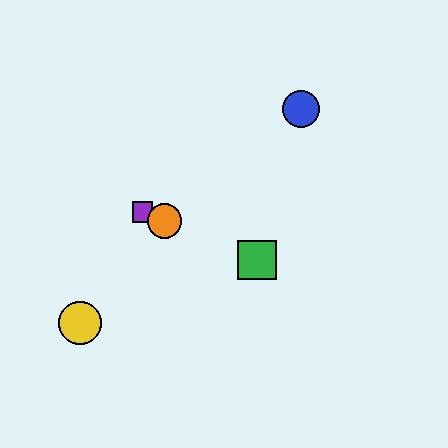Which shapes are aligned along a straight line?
The red circle, the green square, the purple square, the orange circle are aligned along a straight line.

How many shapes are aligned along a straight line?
4 shapes (the red circle, the green square, the purple square, the orange circle) are aligned along a straight line.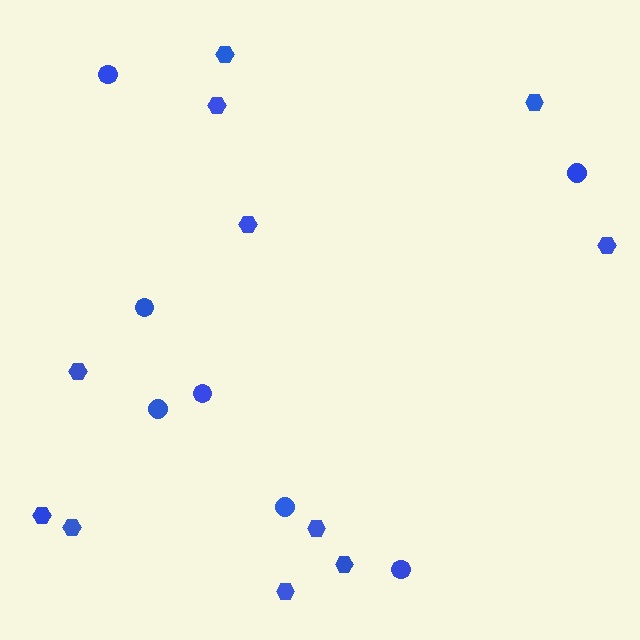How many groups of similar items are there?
There are 2 groups: one group of circles (7) and one group of hexagons (11).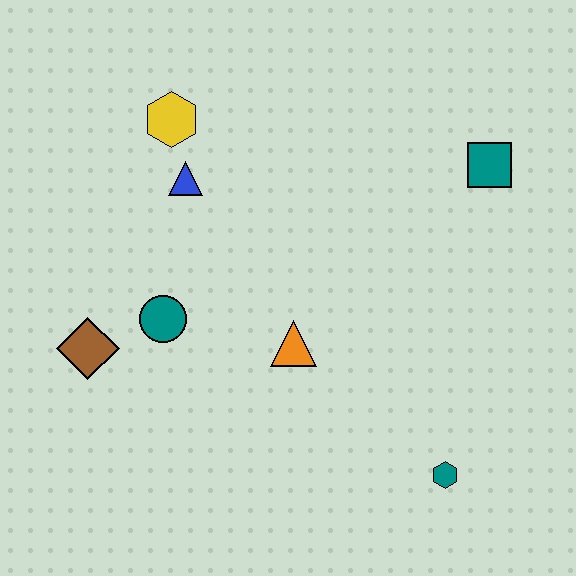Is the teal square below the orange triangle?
No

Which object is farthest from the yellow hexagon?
The teal hexagon is farthest from the yellow hexagon.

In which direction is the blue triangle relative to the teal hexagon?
The blue triangle is above the teal hexagon.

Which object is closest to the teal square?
The orange triangle is closest to the teal square.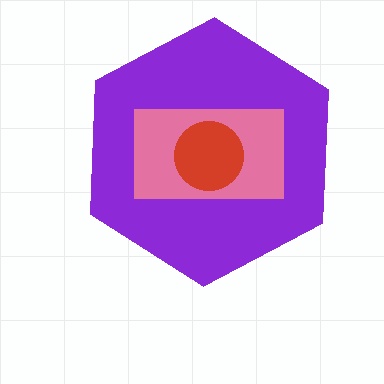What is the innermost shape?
The red circle.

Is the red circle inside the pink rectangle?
Yes.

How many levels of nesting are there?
3.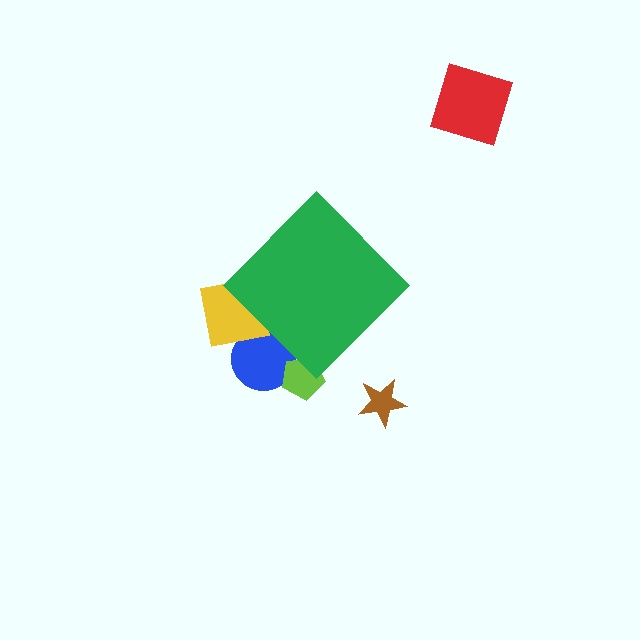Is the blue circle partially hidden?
Yes, the blue circle is partially hidden behind the green diamond.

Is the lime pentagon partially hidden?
Yes, the lime pentagon is partially hidden behind the green diamond.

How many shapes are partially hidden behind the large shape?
3 shapes are partially hidden.